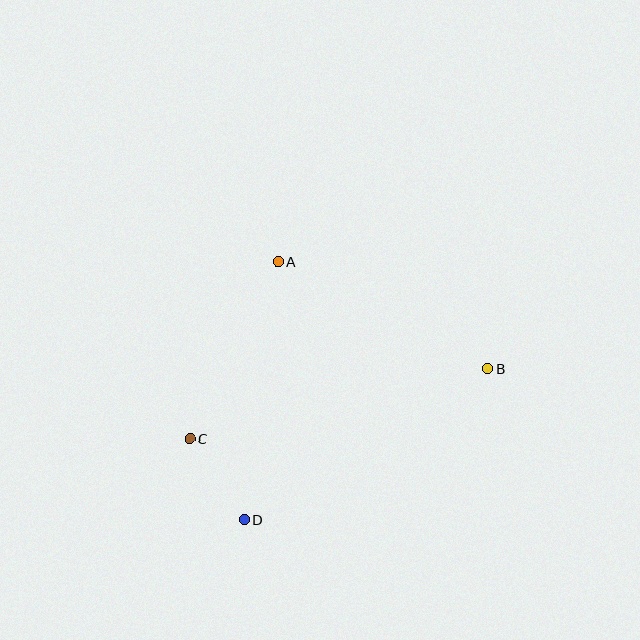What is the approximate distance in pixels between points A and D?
The distance between A and D is approximately 260 pixels.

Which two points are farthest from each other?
Points B and C are farthest from each other.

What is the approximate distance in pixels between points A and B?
The distance between A and B is approximately 235 pixels.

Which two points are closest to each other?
Points C and D are closest to each other.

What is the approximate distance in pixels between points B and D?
The distance between B and D is approximately 286 pixels.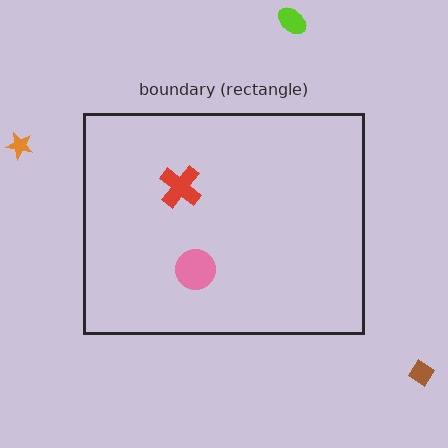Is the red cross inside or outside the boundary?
Inside.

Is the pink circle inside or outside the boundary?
Inside.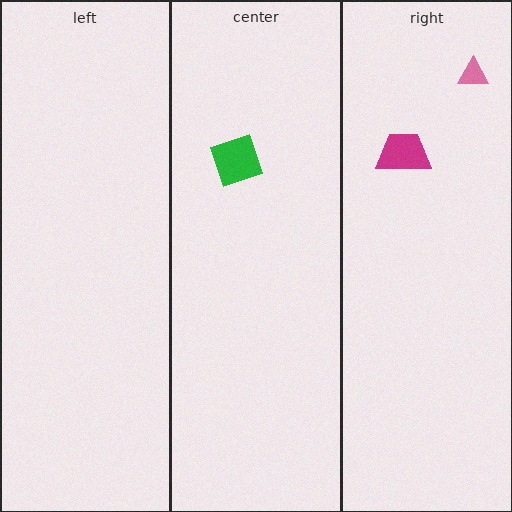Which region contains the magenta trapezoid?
The right region.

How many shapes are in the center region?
1.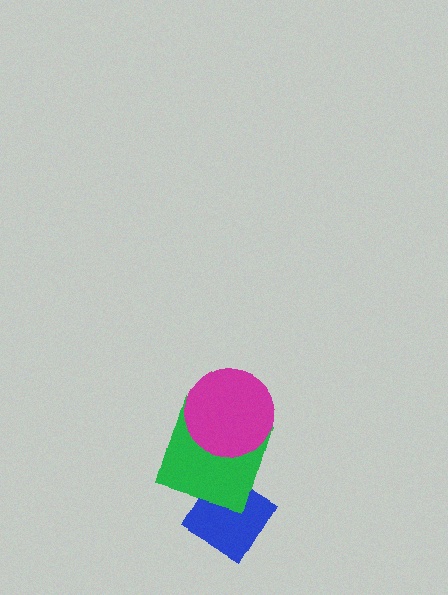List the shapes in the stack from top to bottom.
From top to bottom: the magenta circle, the green square, the blue diamond.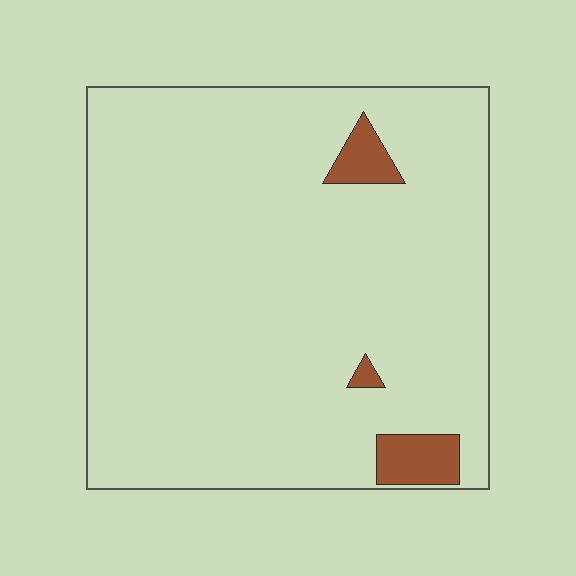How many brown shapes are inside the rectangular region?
3.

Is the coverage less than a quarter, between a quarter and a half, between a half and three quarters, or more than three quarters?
Less than a quarter.